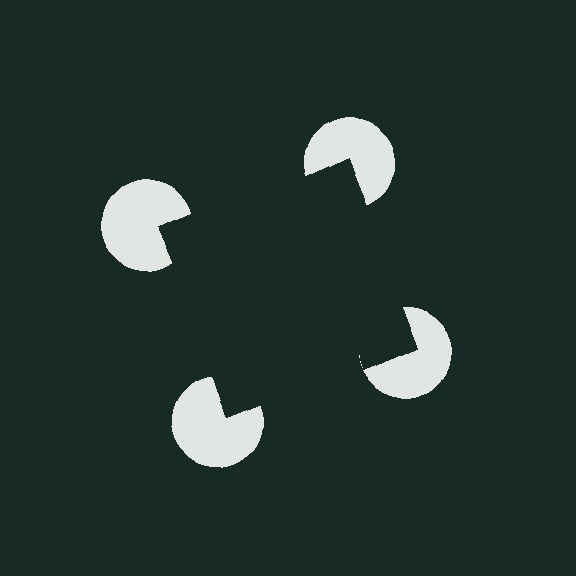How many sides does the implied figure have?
4 sides.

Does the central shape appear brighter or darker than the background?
It typically appears slightly darker than the background, even though no actual brightness change is drawn.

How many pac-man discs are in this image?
There are 4 — one at each vertex of the illusory square.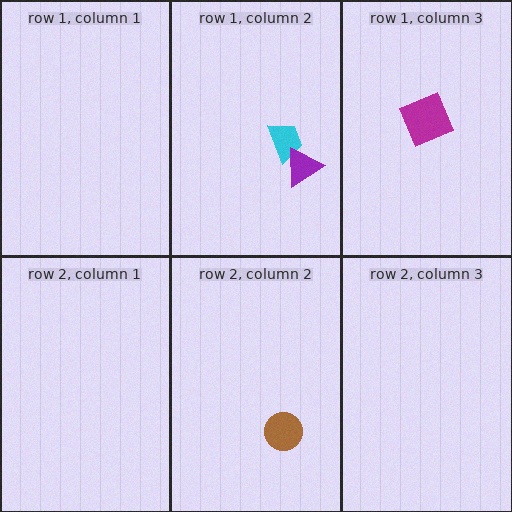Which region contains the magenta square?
The row 1, column 3 region.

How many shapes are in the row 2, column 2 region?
1.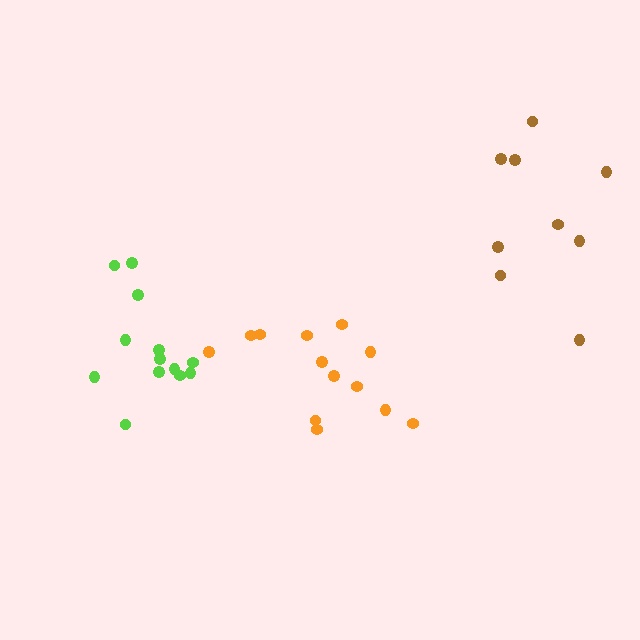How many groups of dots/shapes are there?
There are 3 groups.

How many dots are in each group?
Group 1: 13 dots, Group 2: 9 dots, Group 3: 13 dots (35 total).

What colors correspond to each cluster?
The clusters are colored: orange, brown, lime.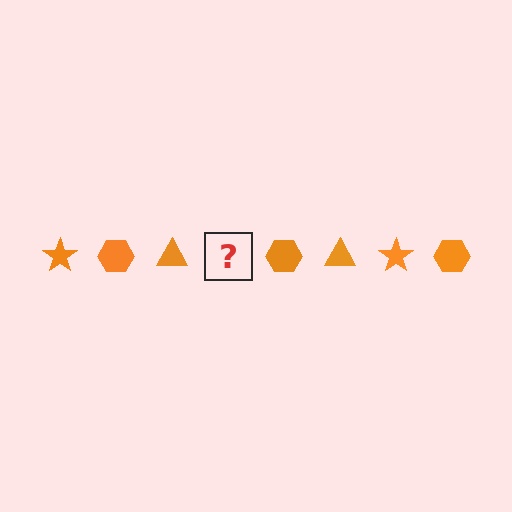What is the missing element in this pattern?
The missing element is an orange star.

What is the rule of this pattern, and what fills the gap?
The rule is that the pattern cycles through star, hexagon, triangle shapes in orange. The gap should be filled with an orange star.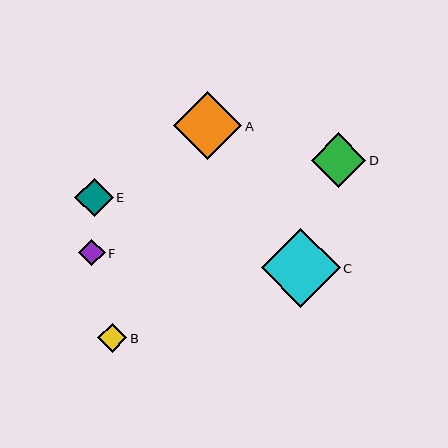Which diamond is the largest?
Diamond C is the largest with a size of approximately 79 pixels.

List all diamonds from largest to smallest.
From largest to smallest: C, A, D, E, B, F.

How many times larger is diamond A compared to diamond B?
Diamond A is approximately 2.4 times the size of diamond B.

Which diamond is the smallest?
Diamond F is the smallest with a size of approximately 26 pixels.